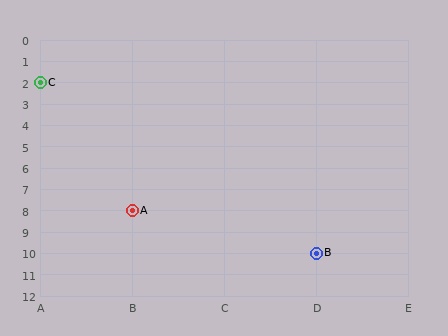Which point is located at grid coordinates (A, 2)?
Point C is at (A, 2).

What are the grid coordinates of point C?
Point C is at grid coordinates (A, 2).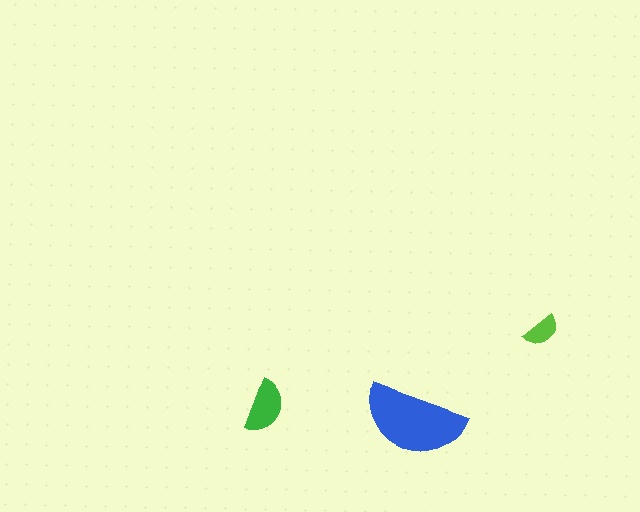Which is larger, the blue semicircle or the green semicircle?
The blue one.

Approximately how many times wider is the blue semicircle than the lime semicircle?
About 3 times wider.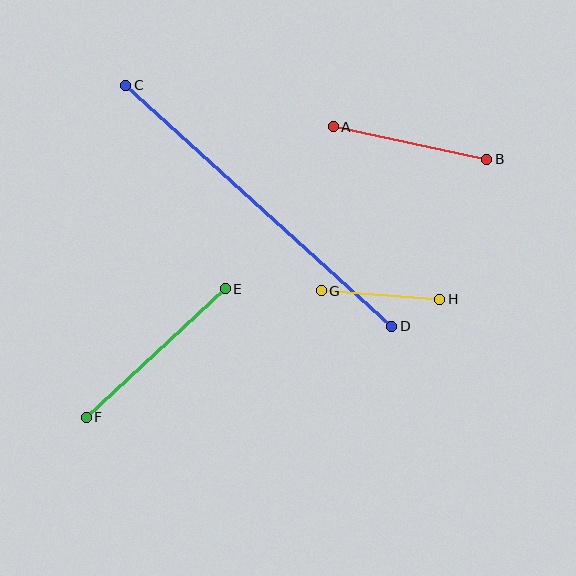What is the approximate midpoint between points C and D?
The midpoint is at approximately (259, 206) pixels.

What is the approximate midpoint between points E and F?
The midpoint is at approximately (156, 353) pixels.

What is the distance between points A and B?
The distance is approximately 157 pixels.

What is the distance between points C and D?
The distance is approximately 359 pixels.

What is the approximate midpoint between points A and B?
The midpoint is at approximately (410, 143) pixels.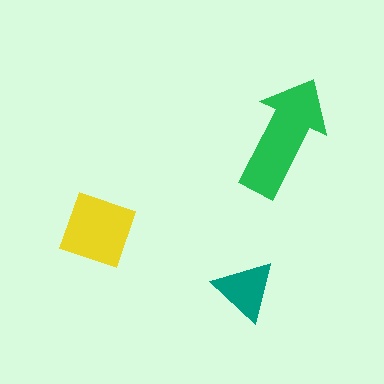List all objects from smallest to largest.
The teal triangle, the yellow diamond, the green arrow.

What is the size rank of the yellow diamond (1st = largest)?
2nd.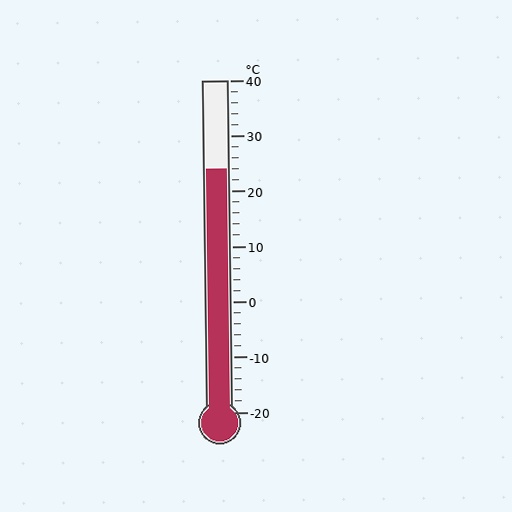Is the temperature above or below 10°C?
The temperature is above 10°C.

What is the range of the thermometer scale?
The thermometer scale ranges from -20°C to 40°C.